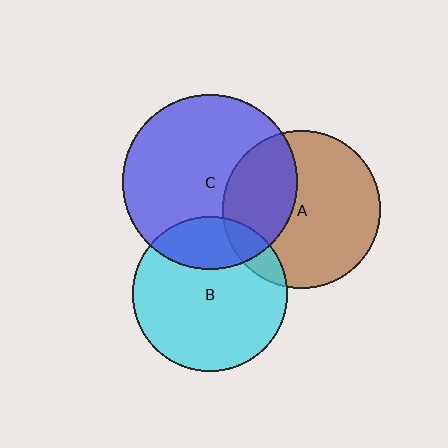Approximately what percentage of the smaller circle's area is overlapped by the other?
Approximately 10%.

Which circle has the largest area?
Circle C (blue).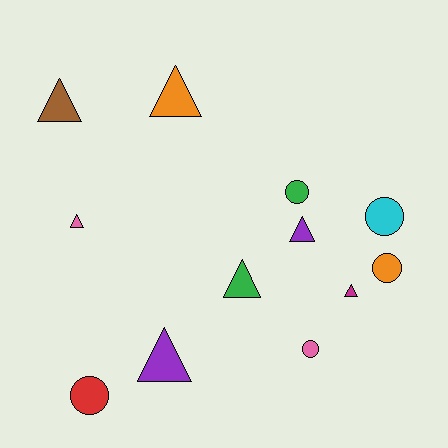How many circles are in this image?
There are 5 circles.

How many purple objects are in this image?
There are 2 purple objects.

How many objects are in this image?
There are 12 objects.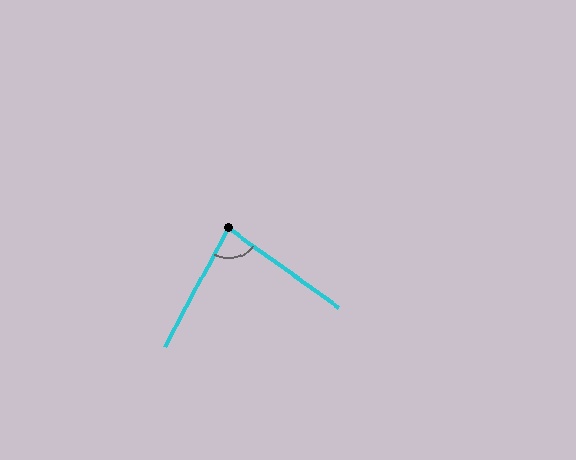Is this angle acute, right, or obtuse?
It is acute.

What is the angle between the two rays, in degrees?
Approximately 83 degrees.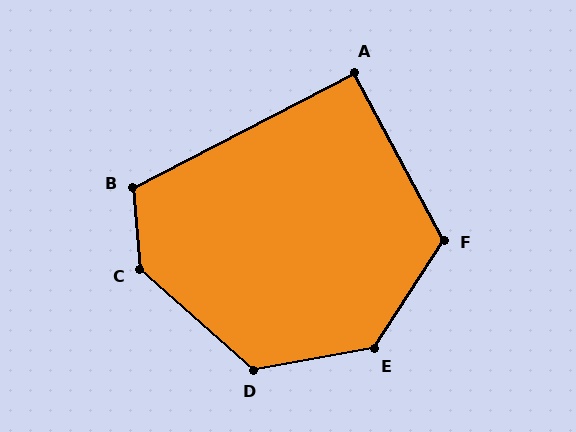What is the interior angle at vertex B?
Approximately 113 degrees (obtuse).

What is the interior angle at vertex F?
Approximately 119 degrees (obtuse).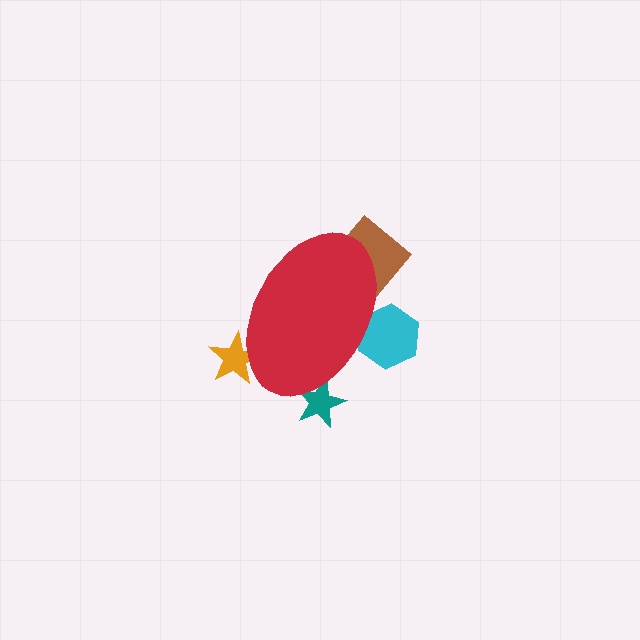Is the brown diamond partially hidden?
Yes, the brown diamond is partially hidden behind the red ellipse.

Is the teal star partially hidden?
Yes, the teal star is partially hidden behind the red ellipse.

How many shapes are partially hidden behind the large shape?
4 shapes are partially hidden.